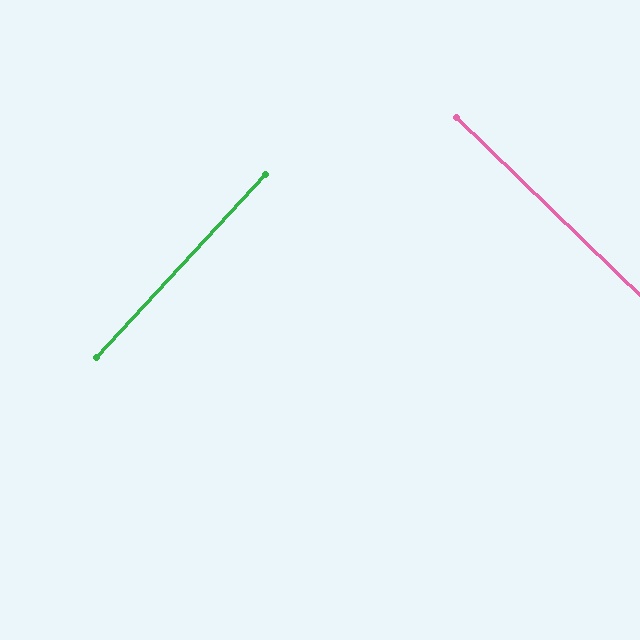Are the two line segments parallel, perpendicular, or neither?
Perpendicular — they meet at approximately 89°.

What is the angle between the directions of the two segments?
Approximately 89 degrees.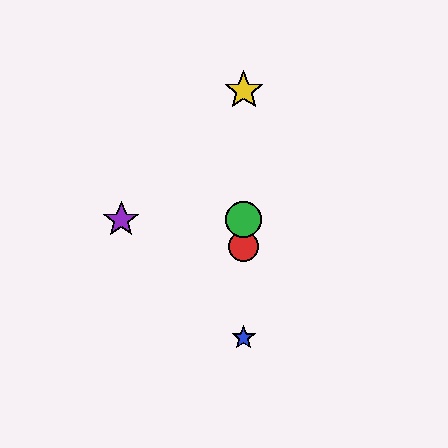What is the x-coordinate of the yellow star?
The yellow star is at x≈244.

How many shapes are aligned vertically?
4 shapes (the red circle, the blue star, the green circle, the yellow star) are aligned vertically.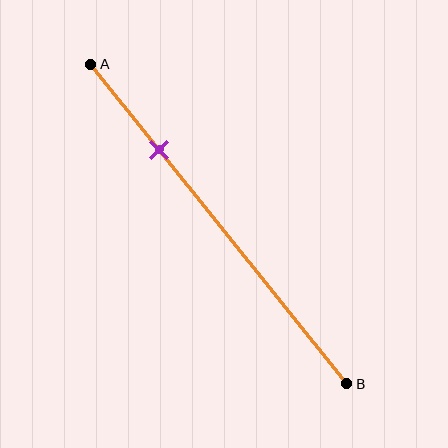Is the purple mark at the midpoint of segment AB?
No, the mark is at about 25% from A, not at the 50% midpoint.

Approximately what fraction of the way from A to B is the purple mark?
The purple mark is approximately 25% of the way from A to B.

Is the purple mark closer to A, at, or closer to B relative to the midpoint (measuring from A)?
The purple mark is closer to point A than the midpoint of segment AB.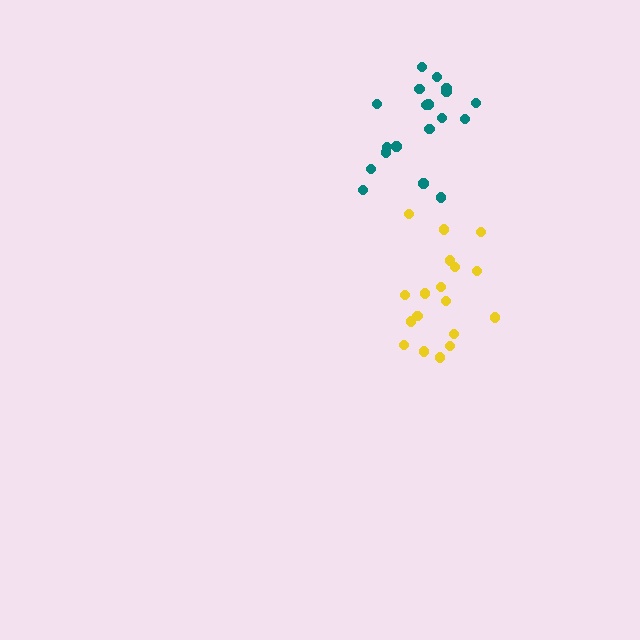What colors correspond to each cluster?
The clusters are colored: teal, yellow.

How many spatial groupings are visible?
There are 2 spatial groupings.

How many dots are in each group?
Group 1: 19 dots, Group 2: 18 dots (37 total).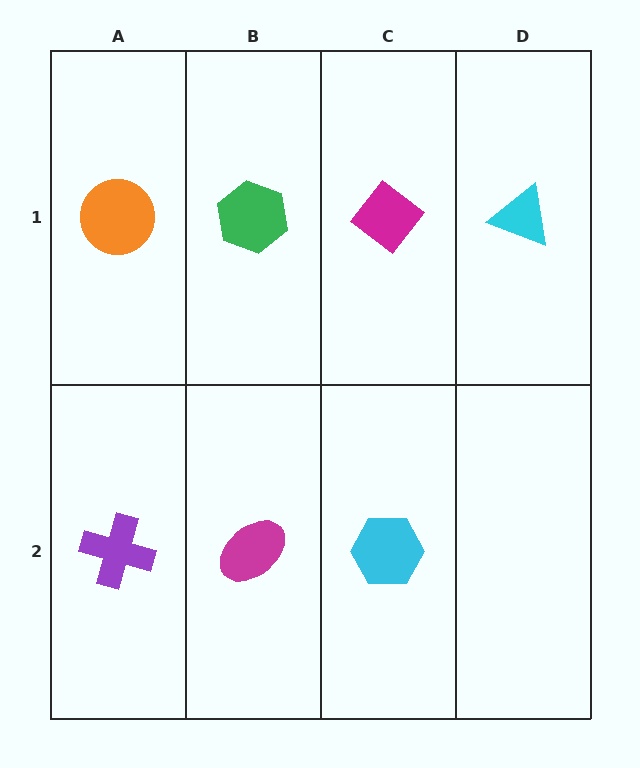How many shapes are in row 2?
3 shapes.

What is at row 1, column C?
A magenta diamond.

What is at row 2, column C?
A cyan hexagon.